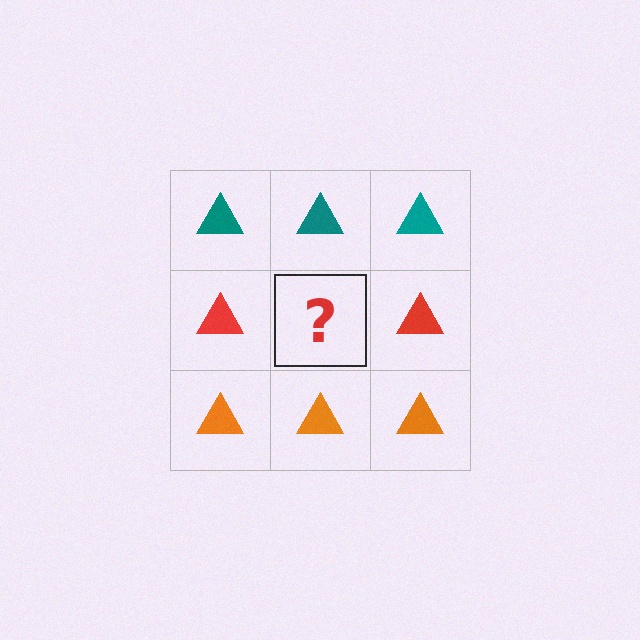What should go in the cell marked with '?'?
The missing cell should contain a red triangle.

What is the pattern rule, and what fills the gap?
The rule is that each row has a consistent color. The gap should be filled with a red triangle.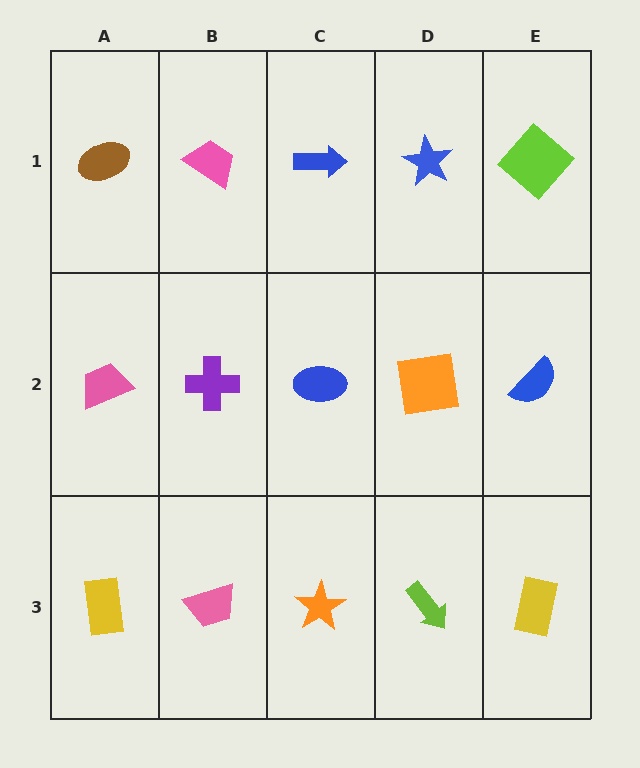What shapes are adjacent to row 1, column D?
An orange square (row 2, column D), a blue arrow (row 1, column C), a lime diamond (row 1, column E).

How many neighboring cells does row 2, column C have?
4.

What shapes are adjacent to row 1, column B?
A purple cross (row 2, column B), a brown ellipse (row 1, column A), a blue arrow (row 1, column C).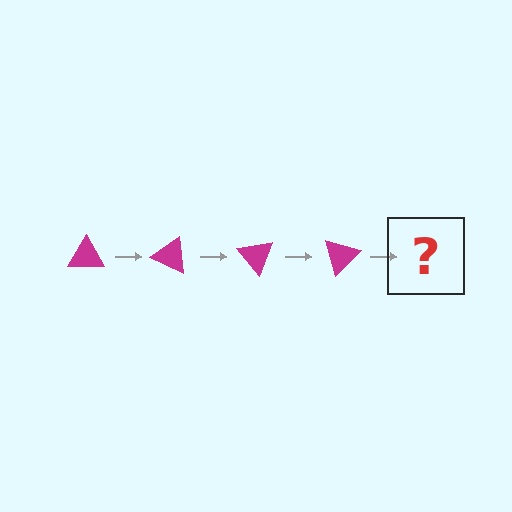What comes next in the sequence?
The next element should be a magenta triangle rotated 100 degrees.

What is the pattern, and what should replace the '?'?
The pattern is that the triangle rotates 25 degrees each step. The '?' should be a magenta triangle rotated 100 degrees.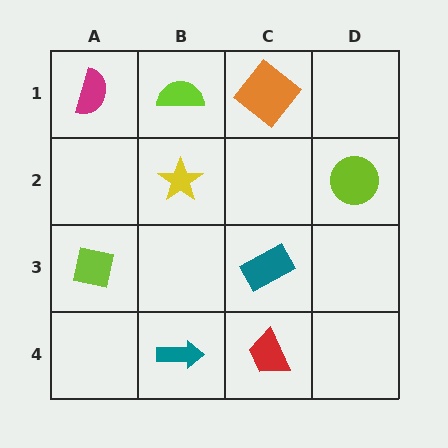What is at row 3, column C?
A teal rectangle.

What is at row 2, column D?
A lime circle.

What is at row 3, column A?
A lime square.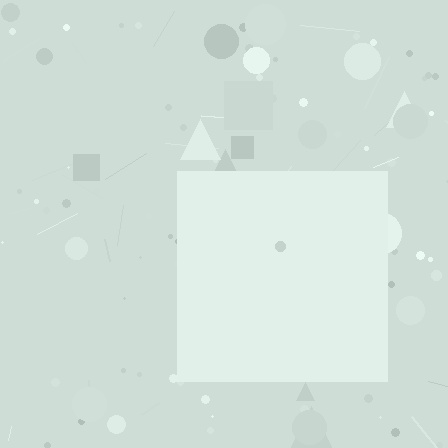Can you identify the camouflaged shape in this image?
The camouflaged shape is a square.